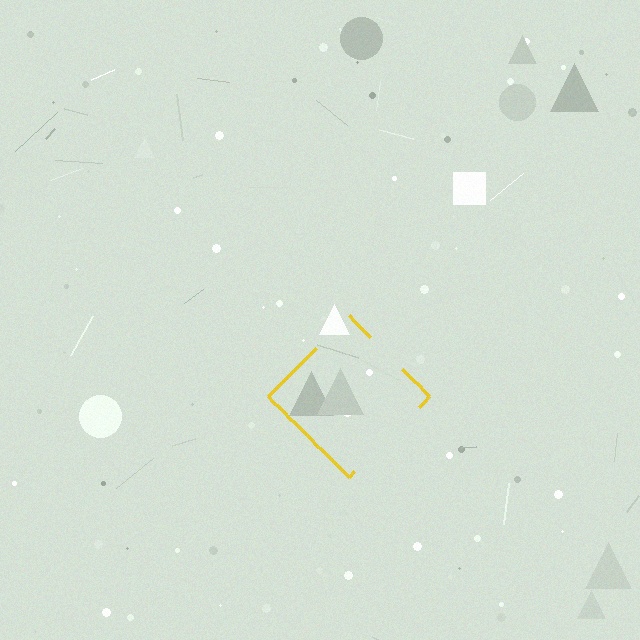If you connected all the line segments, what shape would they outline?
They would outline a diamond.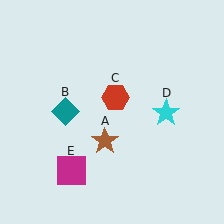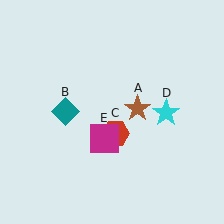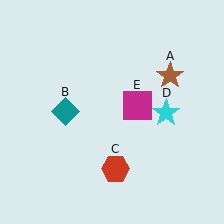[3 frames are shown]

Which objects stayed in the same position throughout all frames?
Teal diamond (object B) and cyan star (object D) remained stationary.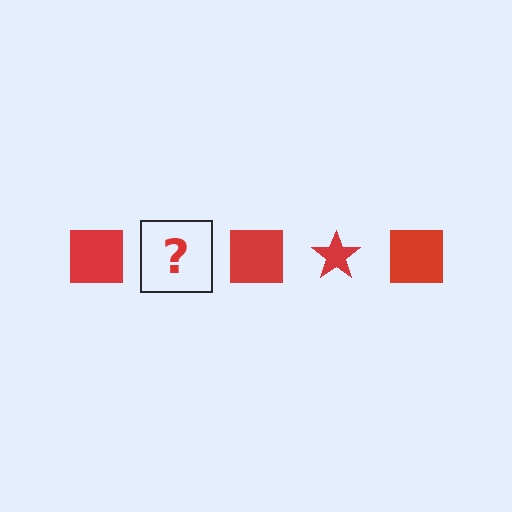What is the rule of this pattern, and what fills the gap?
The rule is that the pattern cycles through square, star shapes in red. The gap should be filled with a red star.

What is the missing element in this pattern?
The missing element is a red star.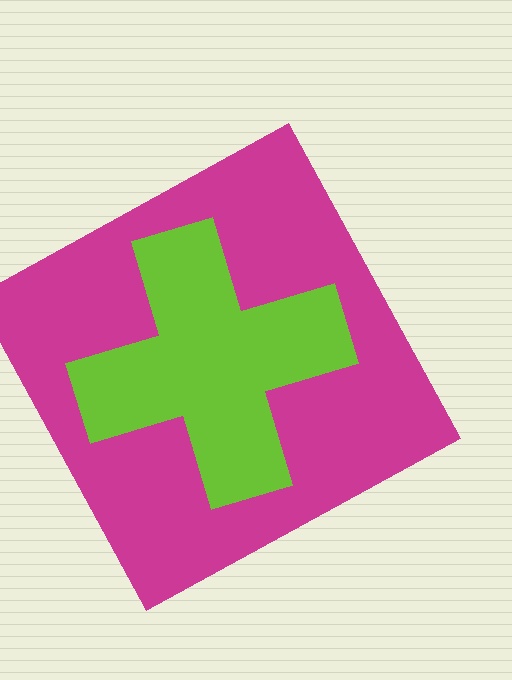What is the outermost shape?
The magenta square.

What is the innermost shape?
The lime cross.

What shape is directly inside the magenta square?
The lime cross.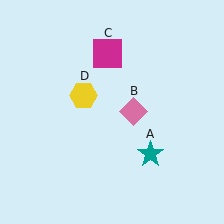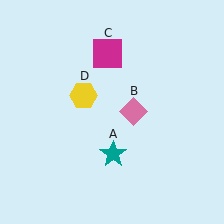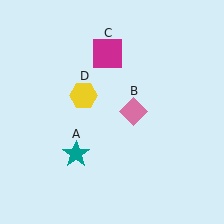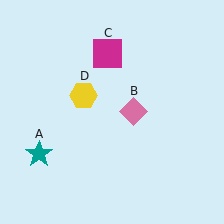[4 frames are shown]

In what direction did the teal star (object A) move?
The teal star (object A) moved left.